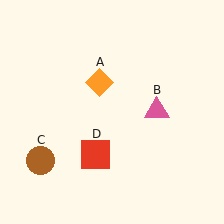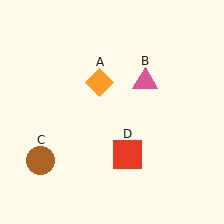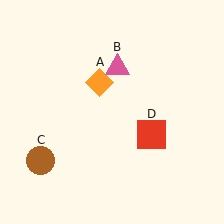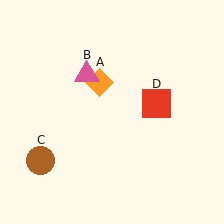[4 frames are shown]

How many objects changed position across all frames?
2 objects changed position: pink triangle (object B), red square (object D).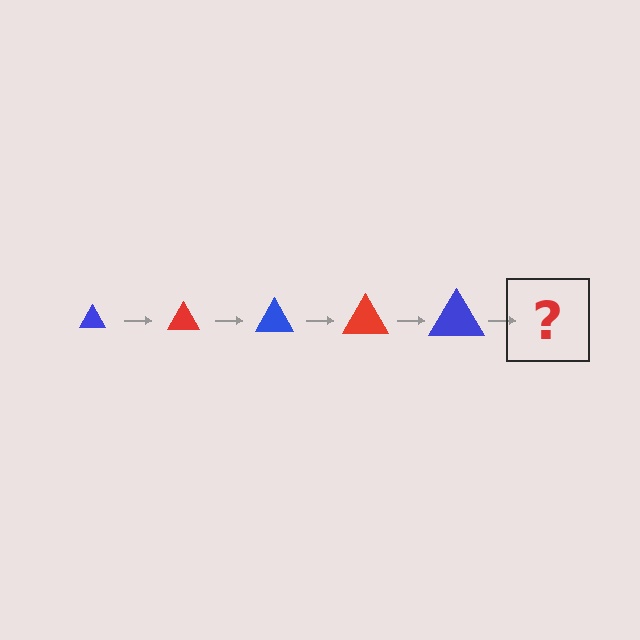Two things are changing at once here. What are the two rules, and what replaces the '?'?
The two rules are that the triangle grows larger each step and the color cycles through blue and red. The '?' should be a red triangle, larger than the previous one.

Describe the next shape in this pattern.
It should be a red triangle, larger than the previous one.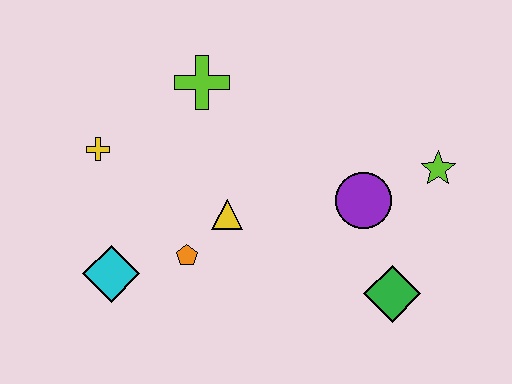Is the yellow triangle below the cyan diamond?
No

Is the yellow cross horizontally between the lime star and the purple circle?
No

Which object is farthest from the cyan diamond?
The lime star is farthest from the cyan diamond.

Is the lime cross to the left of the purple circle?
Yes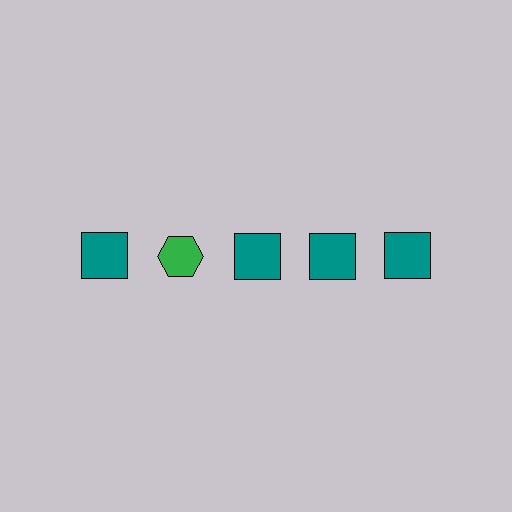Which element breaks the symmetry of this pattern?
The green hexagon in the top row, second from left column breaks the symmetry. All other shapes are teal squares.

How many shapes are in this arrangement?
There are 5 shapes arranged in a grid pattern.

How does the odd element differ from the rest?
It differs in both color (green instead of teal) and shape (hexagon instead of square).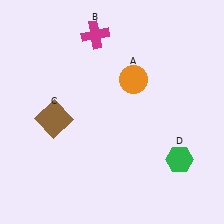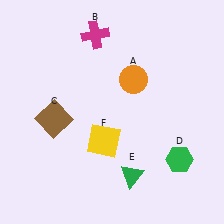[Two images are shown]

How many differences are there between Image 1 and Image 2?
There are 2 differences between the two images.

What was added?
A green triangle (E), a yellow square (F) were added in Image 2.